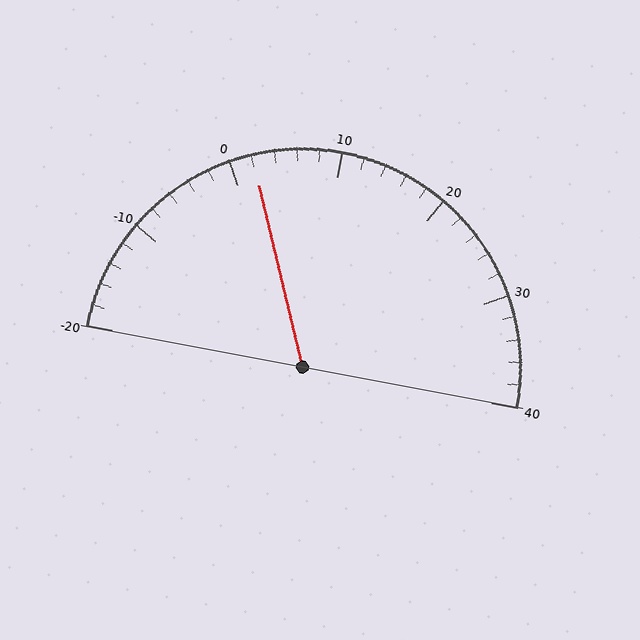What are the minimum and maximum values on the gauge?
The gauge ranges from -20 to 40.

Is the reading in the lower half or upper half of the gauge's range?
The reading is in the lower half of the range (-20 to 40).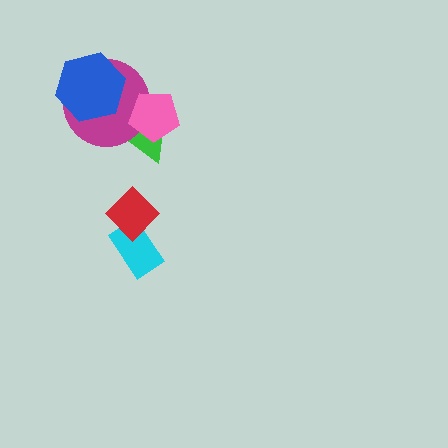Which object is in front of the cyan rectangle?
The red diamond is in front of the cyan rectangle.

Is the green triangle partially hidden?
Yes, it is partially covered by another shape.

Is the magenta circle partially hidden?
Yes, it is partially covered by another shape.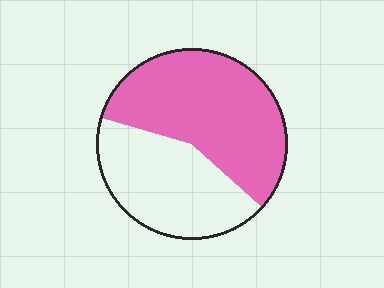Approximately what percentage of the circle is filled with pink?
Approximately 55%.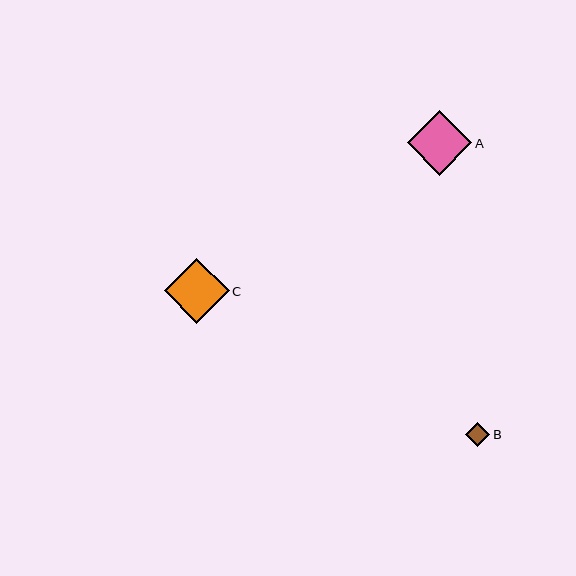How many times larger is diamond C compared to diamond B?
Diamond C is approximately 2.7 times the size of diamond B.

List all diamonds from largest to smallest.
From largest to smallest: C, A, B.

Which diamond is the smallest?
Diamond B is the smallest with a size of approximately 24 pixels.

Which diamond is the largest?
Diamond C is the largest with a size of approximately 65 pixels.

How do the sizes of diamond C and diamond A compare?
Diamond C and diamond A are approximately the same size.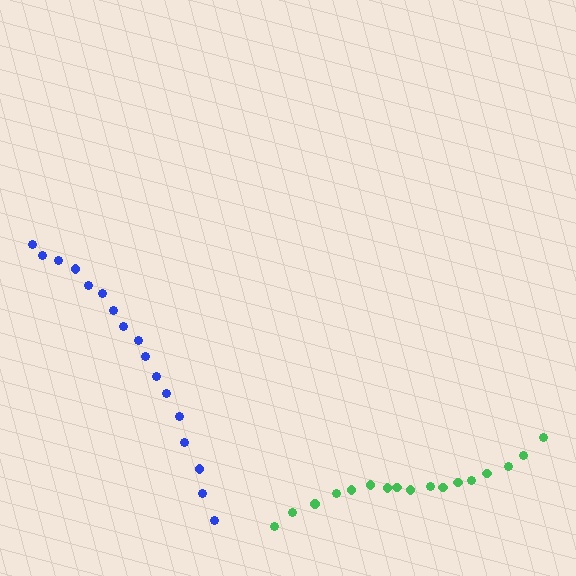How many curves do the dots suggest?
There are 2 distinct paths.